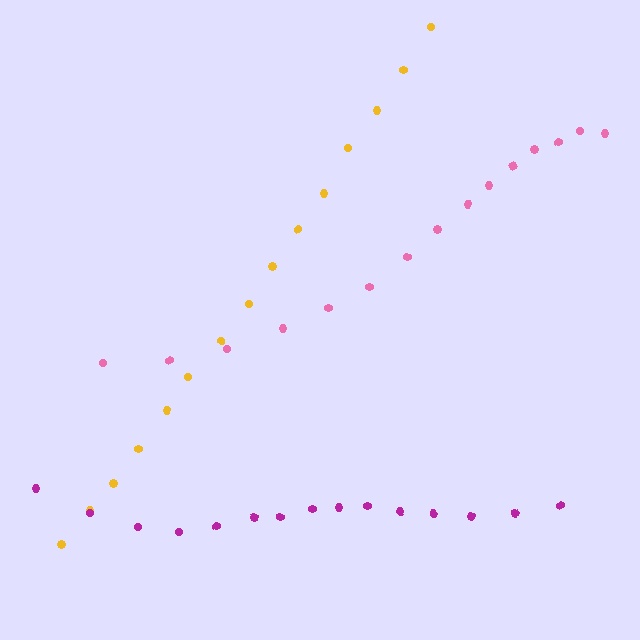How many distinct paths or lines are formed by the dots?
There are 3 distinct paths.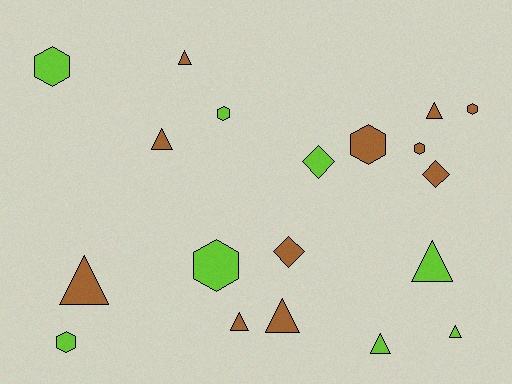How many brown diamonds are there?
There are 2 brown diamonds.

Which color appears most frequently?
Brown, with 11 objects.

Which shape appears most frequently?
Triangle, with 9 objects.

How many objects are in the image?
There are 19 objects.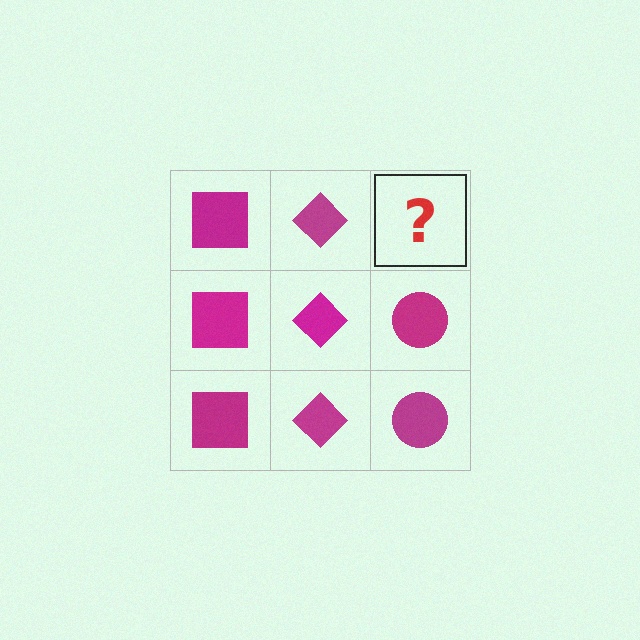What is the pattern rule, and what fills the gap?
The rule is that each column has a consistent shape. The gap should be filled with a magenta circle.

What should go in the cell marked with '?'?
The missing cell should contain a magenta circle.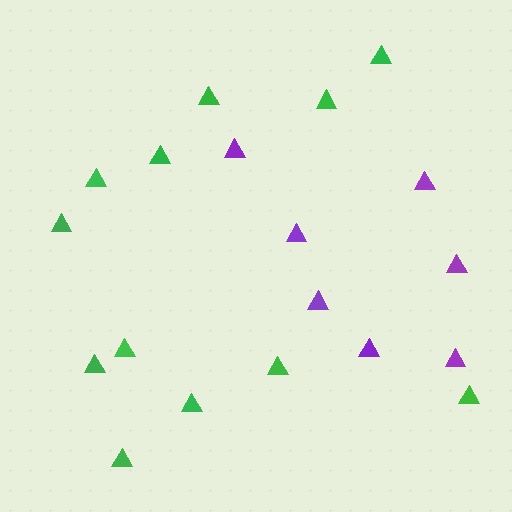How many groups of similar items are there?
There are 2 groups: one group of green triangles (12) and one group of purple triangles (7).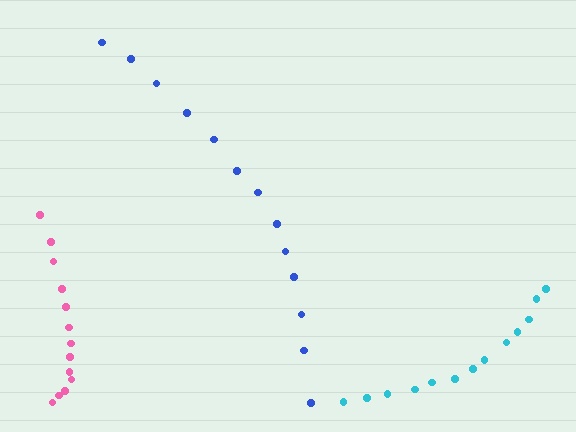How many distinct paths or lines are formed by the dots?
There are 3 distinct paths.